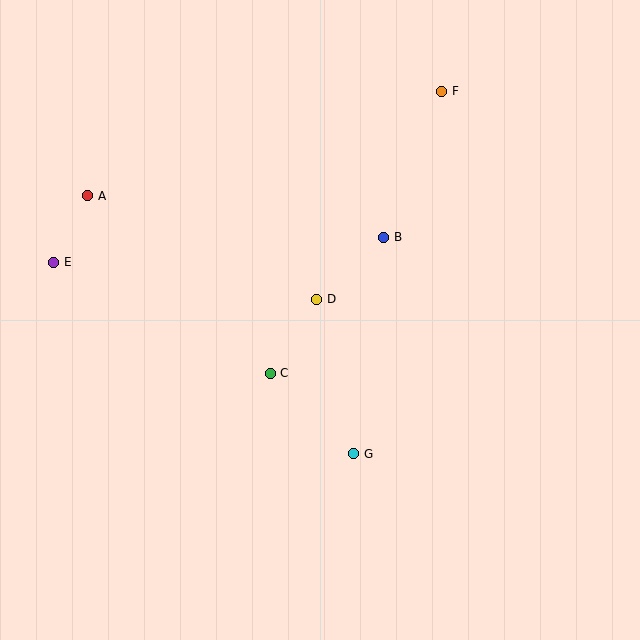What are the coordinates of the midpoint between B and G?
The midpoint between B and G is at (369, 345).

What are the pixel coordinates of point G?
Point G is at (354, 454).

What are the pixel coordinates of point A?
Point A is at (88, 196).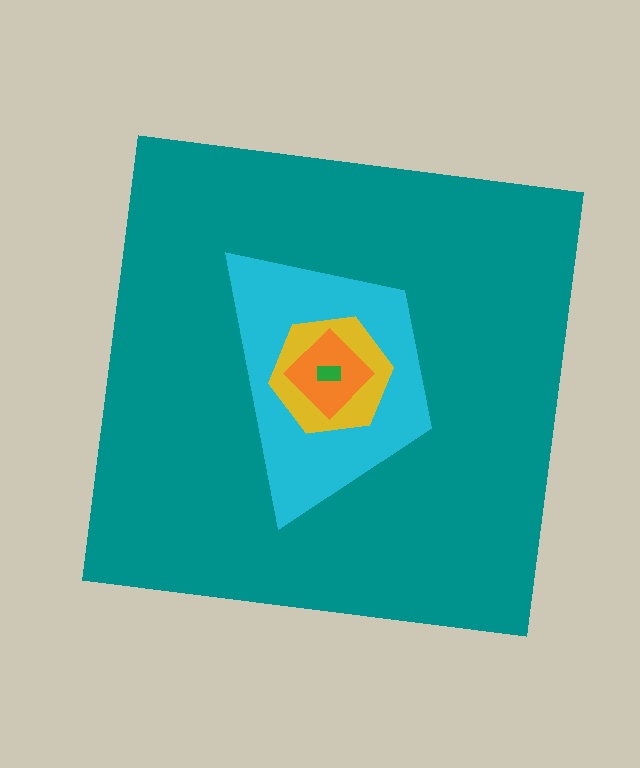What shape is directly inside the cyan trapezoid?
The yellow hexagon.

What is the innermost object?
The green rectangle.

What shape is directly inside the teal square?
The cyan trapezoid.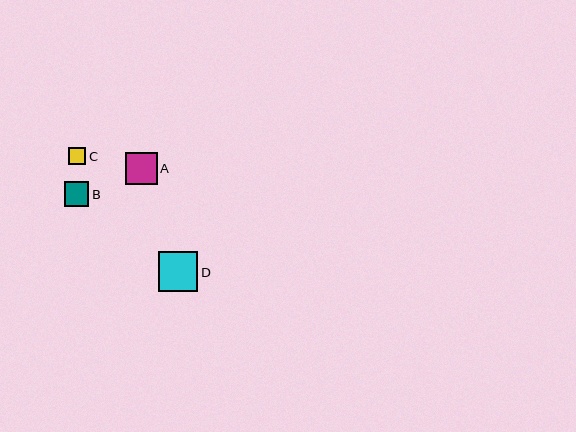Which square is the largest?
Square D is the largest with a size of approximately 40 pixels.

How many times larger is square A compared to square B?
Square A is approximately 1.3 times the size of square B.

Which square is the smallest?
Square C is the smallest with a size of approximately 17 pixels.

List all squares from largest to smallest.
From largest to smallest: D, A, B, C.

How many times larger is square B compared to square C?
Square B is approximately 1.4 times the size of square C.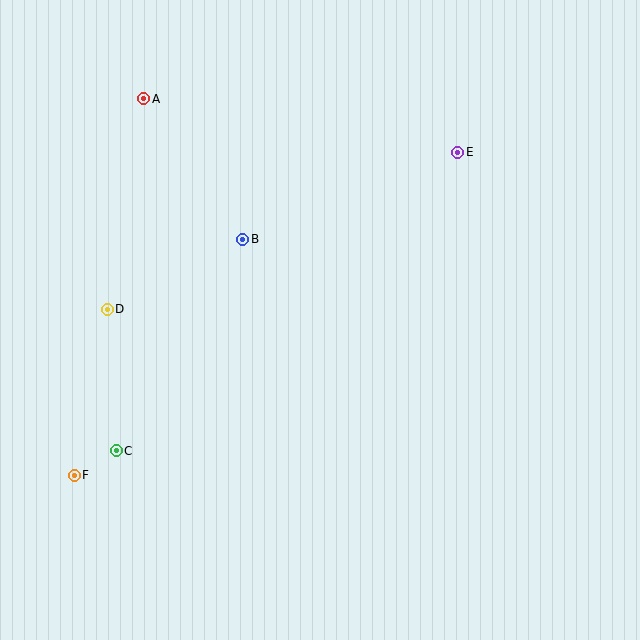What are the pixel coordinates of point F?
Point F is at (74, 475).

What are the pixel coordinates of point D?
Point D is at (107, 309).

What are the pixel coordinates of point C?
Point C is at (116, 451).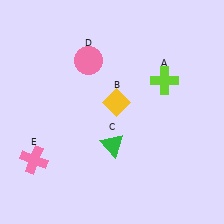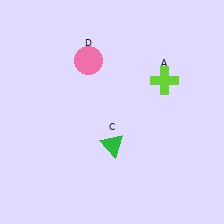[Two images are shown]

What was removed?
The pink cross (E), the yellow diamond (B) were removed in Image 2.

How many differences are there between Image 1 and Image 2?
There are 2 differences between the two images.